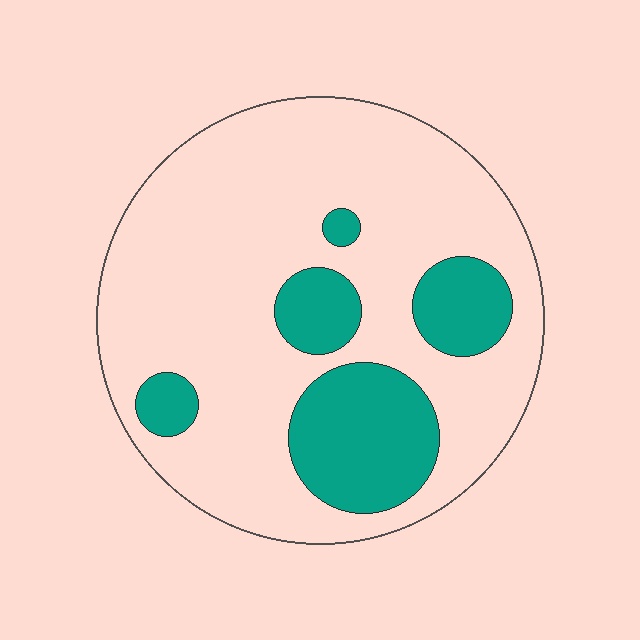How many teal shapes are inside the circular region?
5.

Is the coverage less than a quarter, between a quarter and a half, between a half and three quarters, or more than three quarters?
Less than a quarter.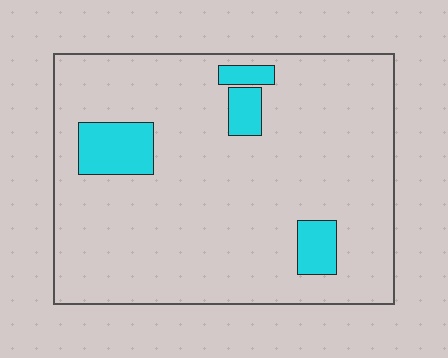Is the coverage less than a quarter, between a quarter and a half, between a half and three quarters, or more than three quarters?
Less than a quarter.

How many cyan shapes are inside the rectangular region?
4.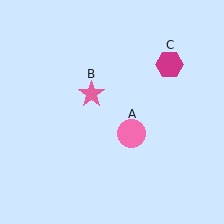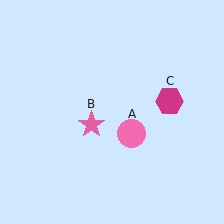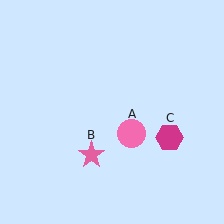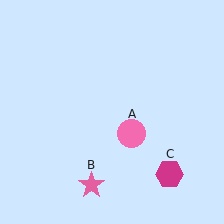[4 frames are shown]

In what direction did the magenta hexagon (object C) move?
The magenta hexagon (object C) moved down.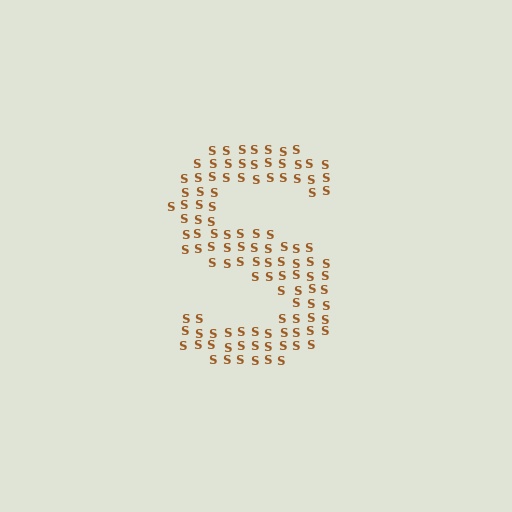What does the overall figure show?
The overall figure shows the letter S.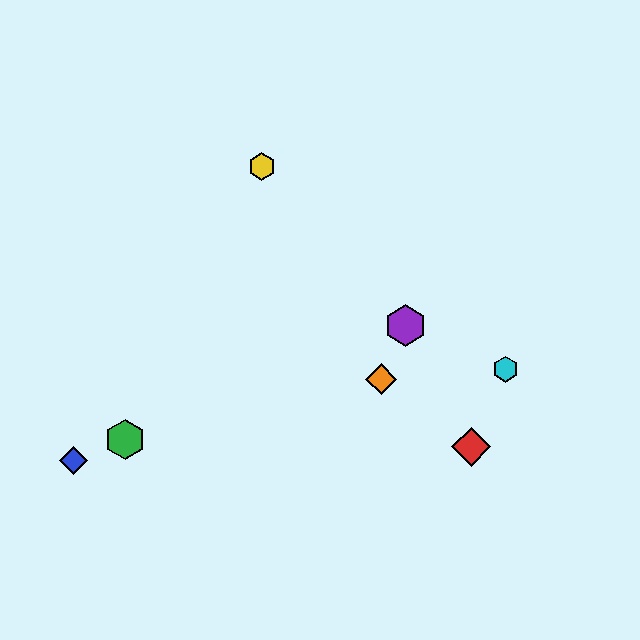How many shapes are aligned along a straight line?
3 shapes (the blue diamond, the green hexagon, the purple hexagon) are aligned along a straight line.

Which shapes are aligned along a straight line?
The blue diamond, the green hexagon, the purple hexagon are aligned along a straight line.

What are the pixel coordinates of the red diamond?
The red diamond is at (471, 447).